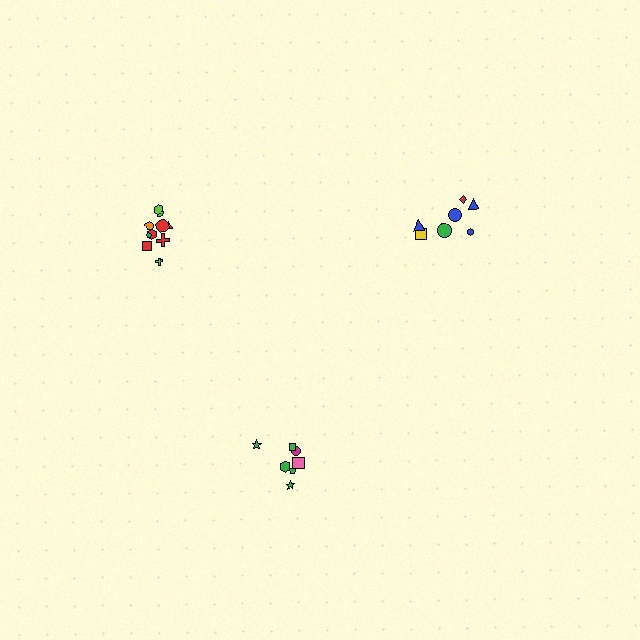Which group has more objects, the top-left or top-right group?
The top-left group.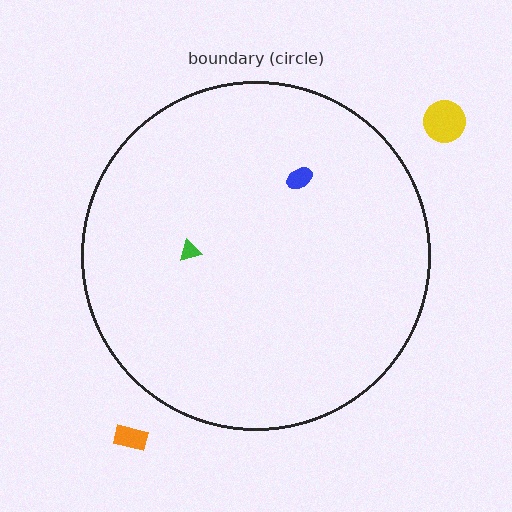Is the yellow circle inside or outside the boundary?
Outside.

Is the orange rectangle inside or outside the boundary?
Outside.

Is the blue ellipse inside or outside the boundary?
Inside.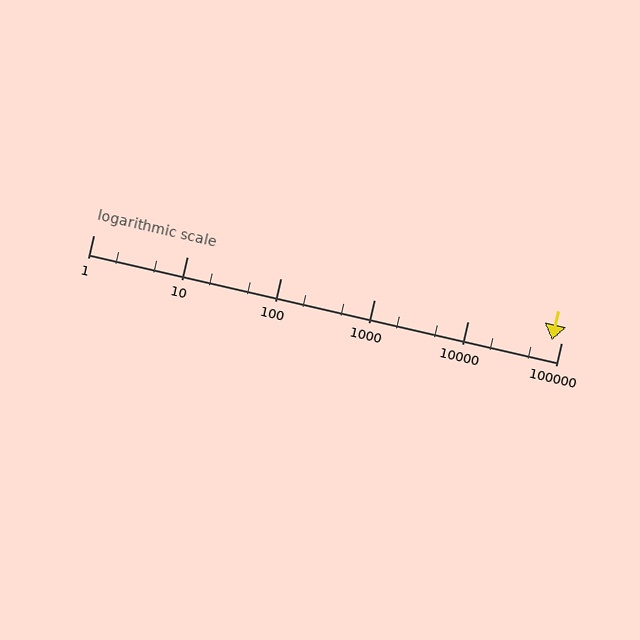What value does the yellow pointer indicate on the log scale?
The pointer indicates approximately 79000.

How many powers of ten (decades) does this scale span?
The scale spans 5 decades, from 1 to 100000.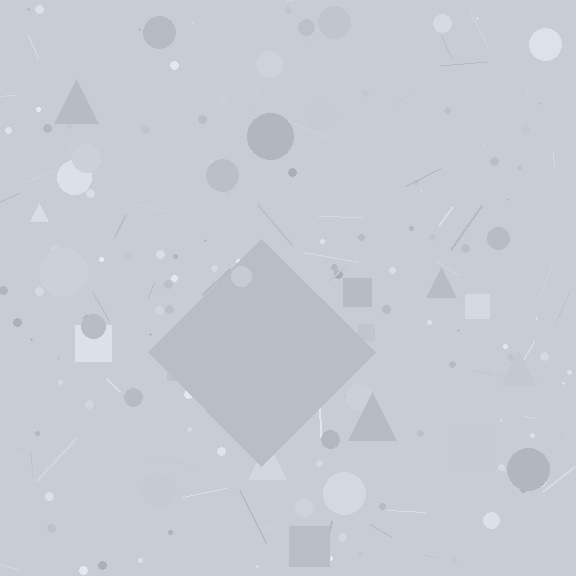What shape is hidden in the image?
A diamond is hidden in the image.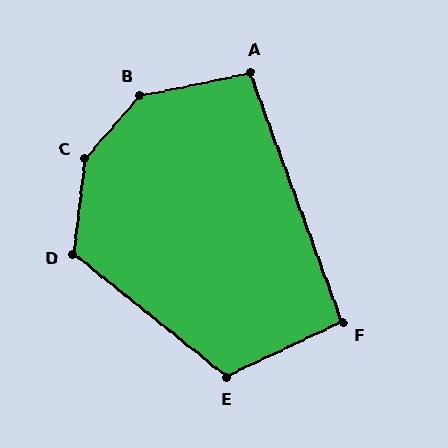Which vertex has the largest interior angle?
C, at approximately 146 degrees.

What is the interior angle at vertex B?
Approximately 142 degrees (obtuse).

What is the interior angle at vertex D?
Approximately 122 degrees (obtuse).